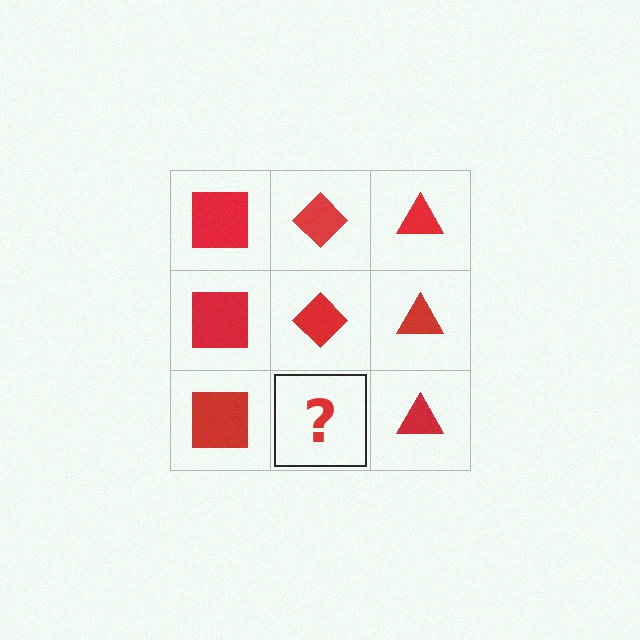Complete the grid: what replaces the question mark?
The question mark should be replaced with a red diamond.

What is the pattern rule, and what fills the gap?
The rule is that each column has a consistent shape. The gap should be filled with a red diamond.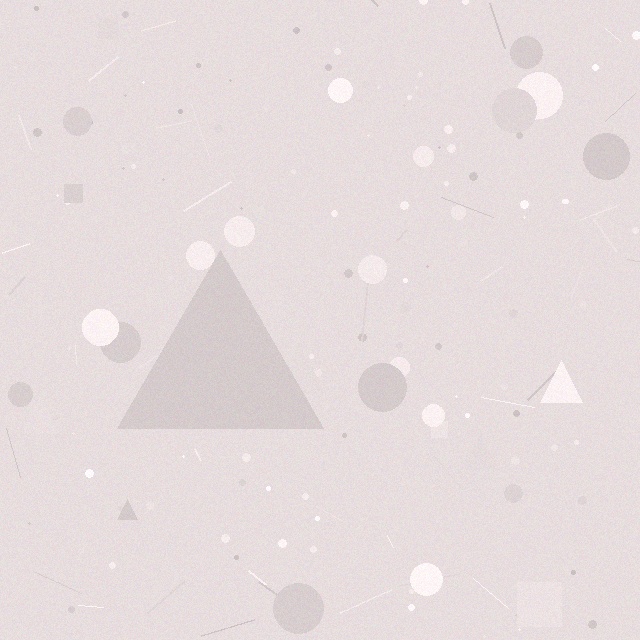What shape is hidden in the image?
A triangle is hidden in the image.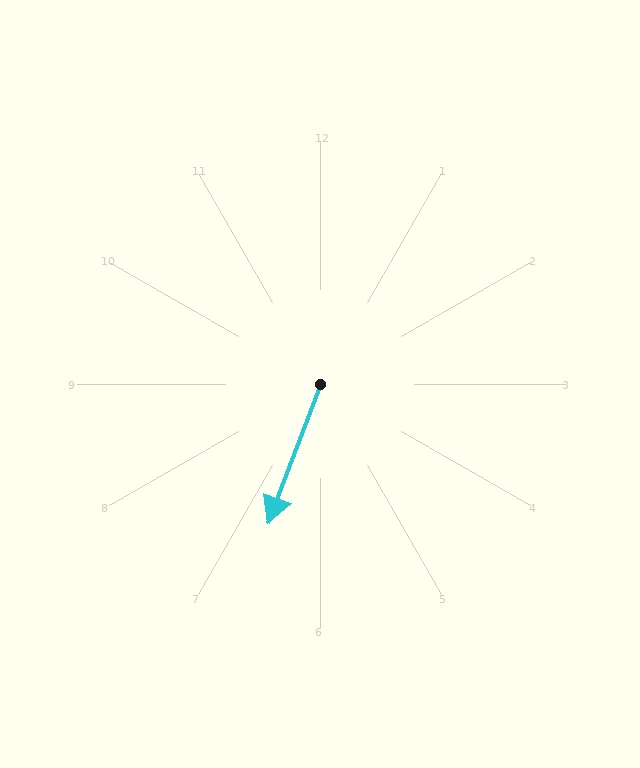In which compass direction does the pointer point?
South.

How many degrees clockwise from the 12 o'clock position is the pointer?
Approximately 200 degrees.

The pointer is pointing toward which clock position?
Roughly 7 o'clock.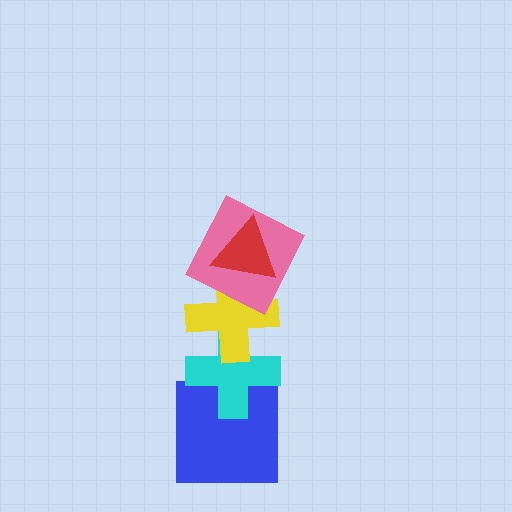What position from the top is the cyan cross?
The cyan cross is 4th from the top.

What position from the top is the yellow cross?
The yellow cross is 3rd from the top.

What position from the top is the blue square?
The blue square is 5th from the top.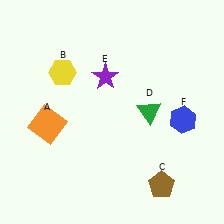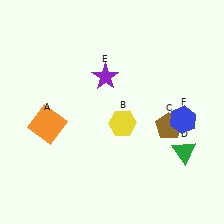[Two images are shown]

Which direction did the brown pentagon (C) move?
The brown pentagon (C) moved up.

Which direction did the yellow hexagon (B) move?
The yellow hexagon (B) moved right.